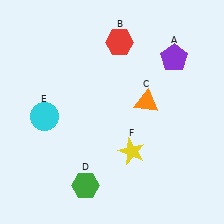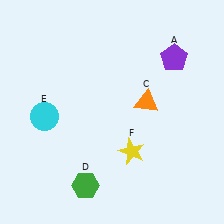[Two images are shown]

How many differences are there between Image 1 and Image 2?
There is 1 difference between the two images.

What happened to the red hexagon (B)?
The red hexagon (B) was removed in Image 2. It was in the top-right area of Image 1.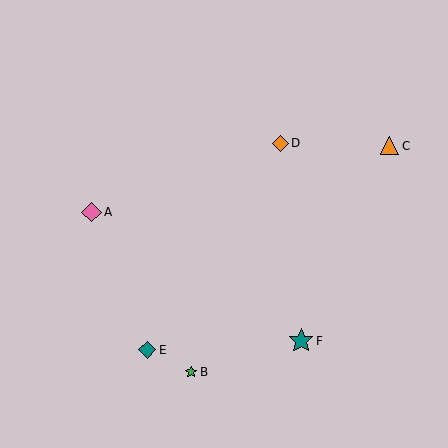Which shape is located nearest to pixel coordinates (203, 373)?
The green star (labeled B) at (191, 372) is nearest to that location.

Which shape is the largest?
The teal star (labeled F) is the largest.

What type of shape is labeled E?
Shape E is a teal diamond.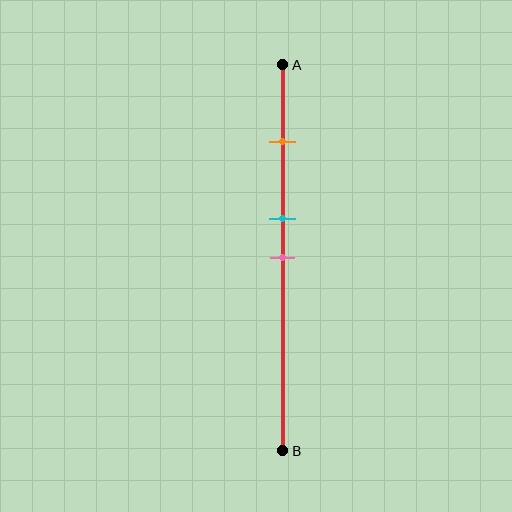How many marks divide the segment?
There are 3 marks dividing the segment.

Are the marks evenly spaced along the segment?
No, the marks are not evenly spaced.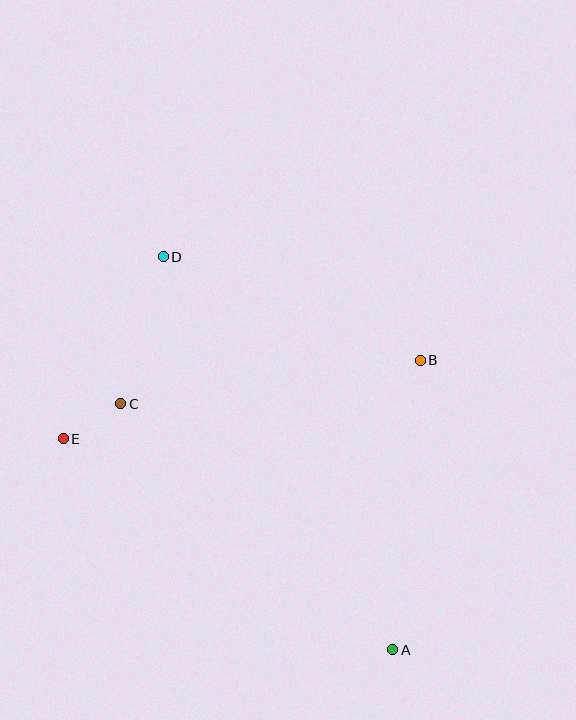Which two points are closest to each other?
Points C and E are closest to each other.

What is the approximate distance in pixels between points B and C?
The distance between B and C is approximately 303 pixels.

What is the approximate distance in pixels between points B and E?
The distance between B and E is approximately 365 pixels.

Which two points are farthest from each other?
Points A and D are farthest from each other.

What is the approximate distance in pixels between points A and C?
The distance between A and C is approximately 367 pixels.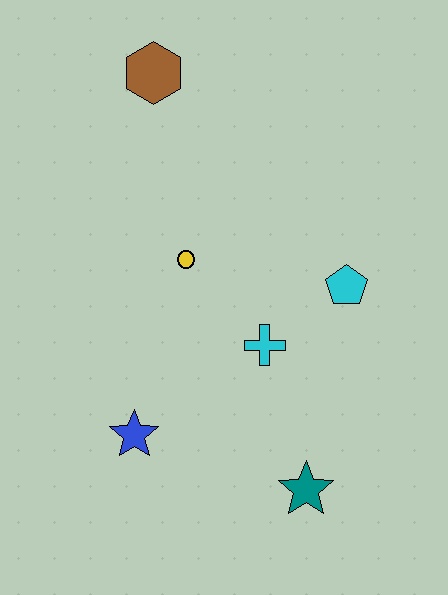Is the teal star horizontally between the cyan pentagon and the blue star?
Yes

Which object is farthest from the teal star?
The brown hexagon is farthest from the teal star.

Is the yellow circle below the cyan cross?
No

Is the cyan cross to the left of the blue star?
No